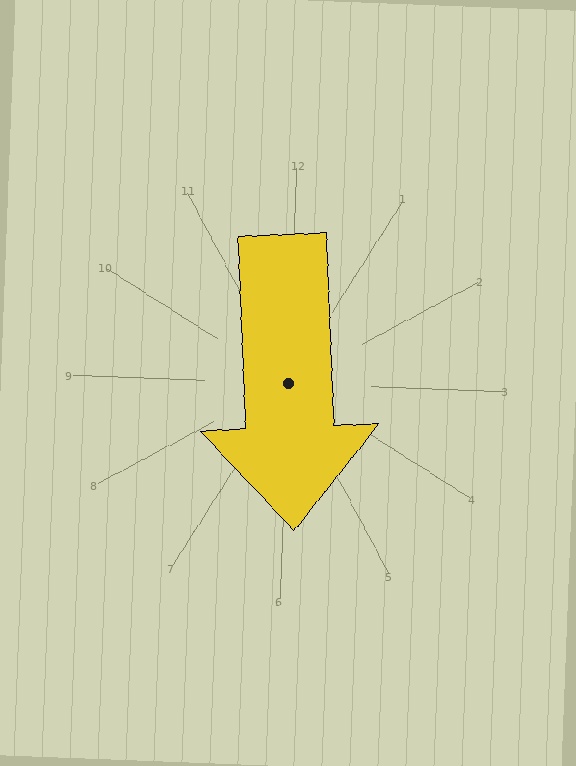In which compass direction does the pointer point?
South.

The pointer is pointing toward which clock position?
Roughly 6 o'clock.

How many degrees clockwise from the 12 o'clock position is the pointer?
Approximately 175 degrees.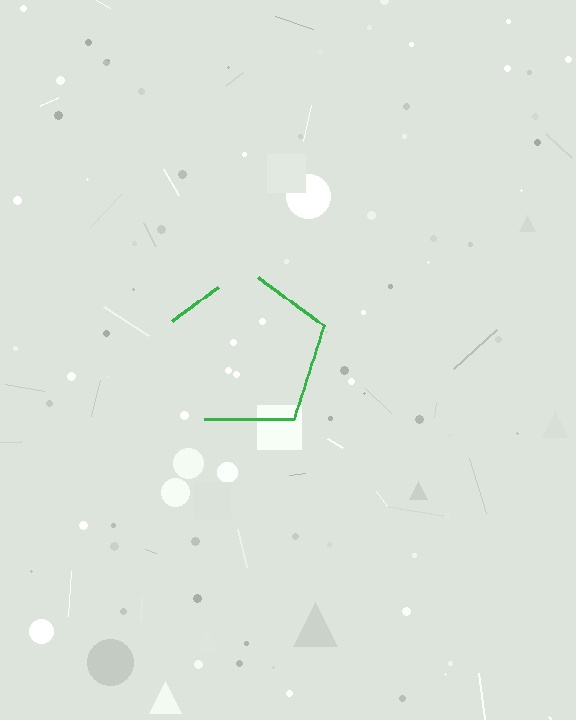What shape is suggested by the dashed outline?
The dashed outline suggests a pentagon.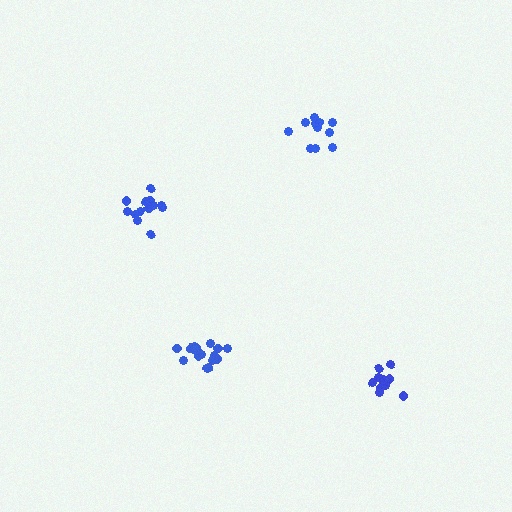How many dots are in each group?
Group 1: 12 dots, Group 2: 17 dots, Group 3: 12 dots, Group 4: 13 dots (54 total).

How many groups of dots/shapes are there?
There are 4 groups.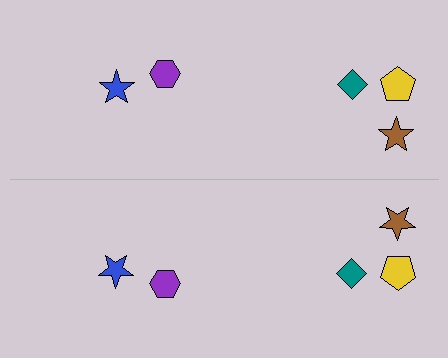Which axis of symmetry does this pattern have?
The pattern has a horizontal axis of symmetry running through the center of the image.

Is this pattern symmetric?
Yes, this pattern has bilateral (reflection) symmetry.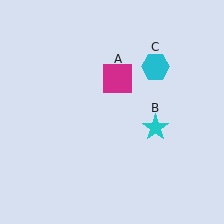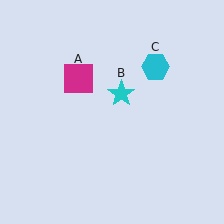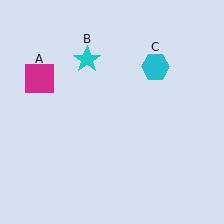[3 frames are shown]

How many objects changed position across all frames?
2 objects changed position: magenta square (object A), cyan star (object B).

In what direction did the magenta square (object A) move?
The magenta square (object A) moved left.